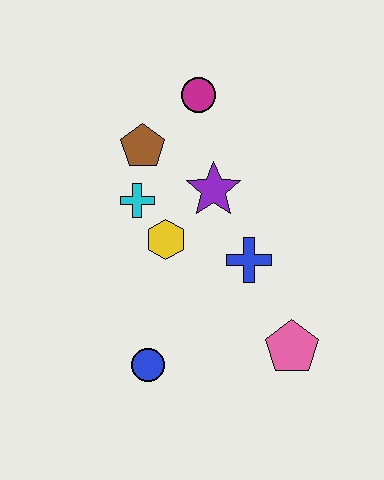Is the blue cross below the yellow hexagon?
Yes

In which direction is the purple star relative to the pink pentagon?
The purple star is above the pink pentagon.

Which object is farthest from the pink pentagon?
The magenta circle is farthest from the pink pentagon.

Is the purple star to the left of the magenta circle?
No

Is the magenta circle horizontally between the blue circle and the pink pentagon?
Yes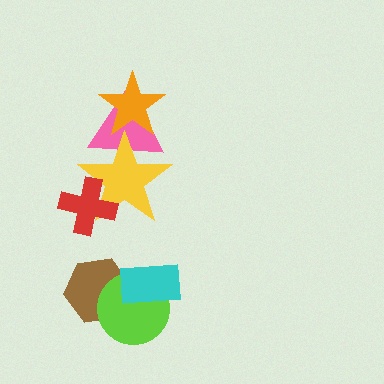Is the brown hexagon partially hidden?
Yes, it is partially covered by another shape.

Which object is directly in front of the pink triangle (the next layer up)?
The yellow star is directly in front of the pink triangle.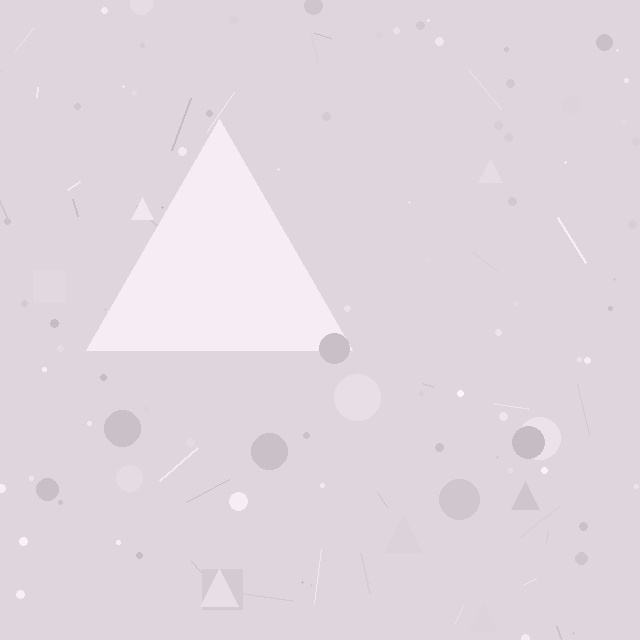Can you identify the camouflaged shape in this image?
The camouflaged shape is a triangle.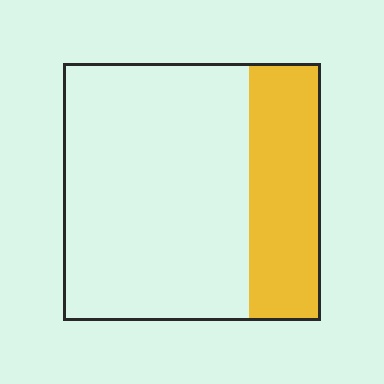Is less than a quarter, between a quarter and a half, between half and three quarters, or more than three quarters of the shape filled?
Between a quarter and a half.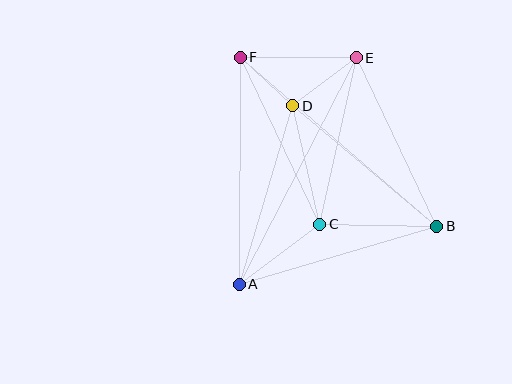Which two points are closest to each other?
Points D and F are closest to each other.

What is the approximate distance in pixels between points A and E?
The distance between A and E is approximately 255 pixels.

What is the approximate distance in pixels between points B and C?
The distance between B and C is approximately 117 pixels.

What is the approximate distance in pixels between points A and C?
The distance between A and C is approximately 100 pixels.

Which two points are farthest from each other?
Points B and F are farthest from each other.